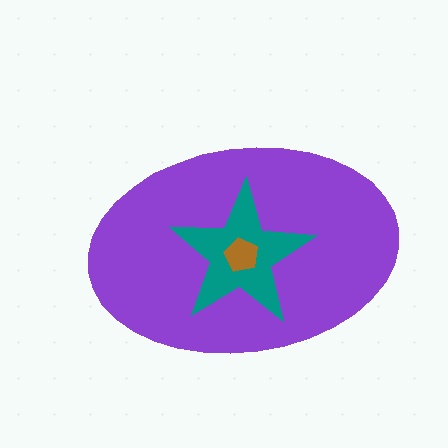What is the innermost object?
The brown pentagon.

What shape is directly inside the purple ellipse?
The teal star.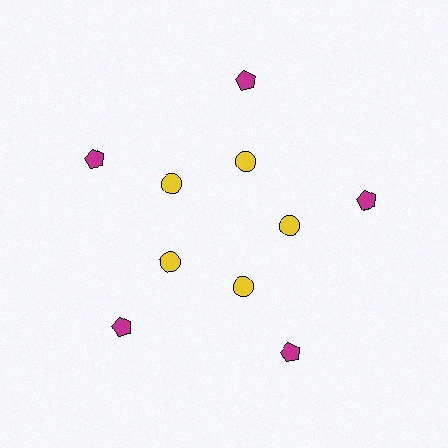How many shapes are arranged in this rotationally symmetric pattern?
There are 10 shapes, arranged in 5 groups of 2.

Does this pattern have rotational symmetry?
Yes, this pattern has 5-fold rotational symmetry. It looks the same after rotating 72 degrees around the center.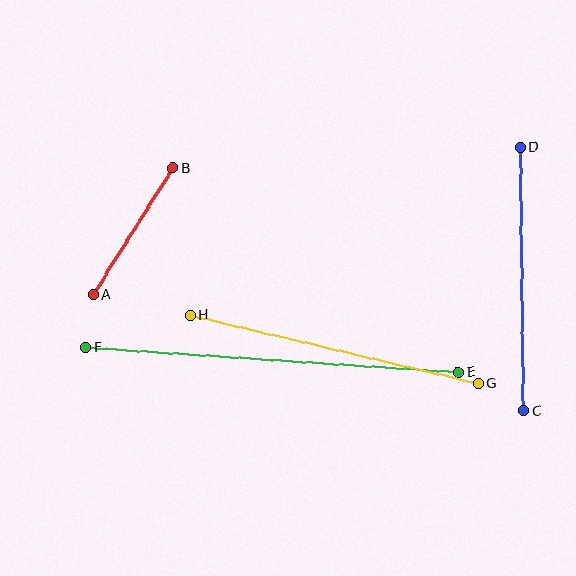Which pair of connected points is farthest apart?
Points E and F are farthest apart.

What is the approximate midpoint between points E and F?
The midpoint is at approximately (272, 360) pixels.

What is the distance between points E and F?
The distance is approximately 374 pixels.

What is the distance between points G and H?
The distance is approximately 296 pixels.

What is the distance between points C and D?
The distance is approximately 263 pixels.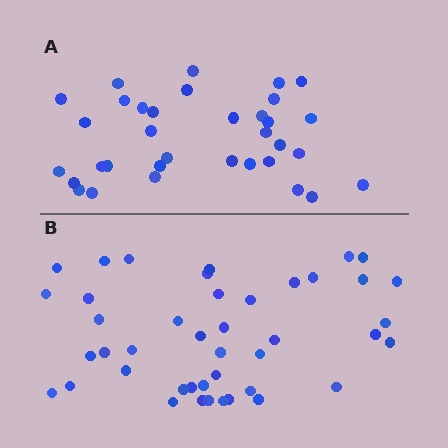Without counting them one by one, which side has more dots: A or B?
Region B (the bottom region) has more dots.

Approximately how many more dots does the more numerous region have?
Region B has roughly 8 or so more dots than region A.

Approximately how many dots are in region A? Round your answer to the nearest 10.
About 30 dots. (The exact count is 34, which rounds to 30.)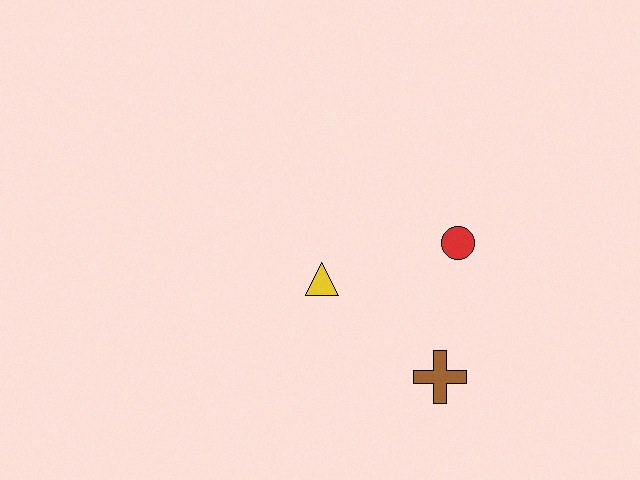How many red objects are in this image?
There is 1 red object.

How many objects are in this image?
There are 3 objects.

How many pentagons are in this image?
There are no pentagons.